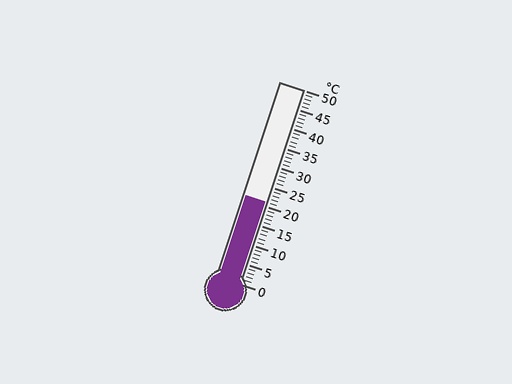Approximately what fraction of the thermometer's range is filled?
The thermometer is filled to approximately 40% of its range.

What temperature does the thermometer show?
The thermometer shows approximately 21°C.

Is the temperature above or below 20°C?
The temperature is above 20°C.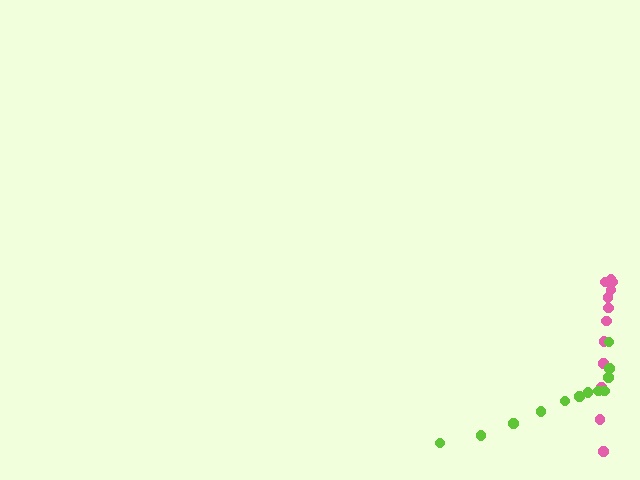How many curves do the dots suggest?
There are 2 distinct paths.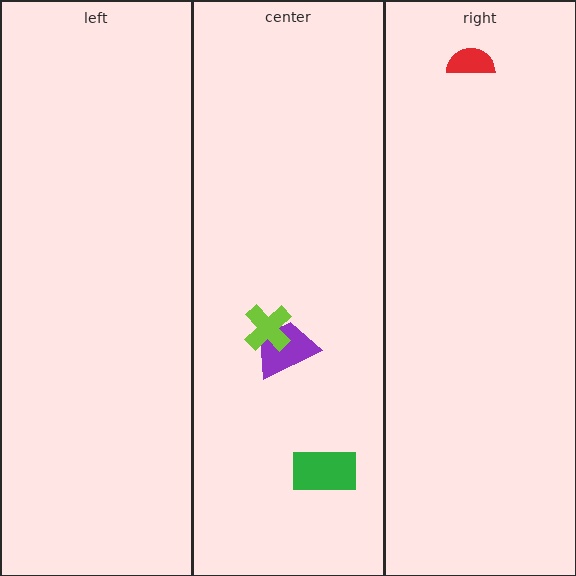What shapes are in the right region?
The red semicircle.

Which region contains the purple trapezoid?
The center region.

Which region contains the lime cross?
The center region.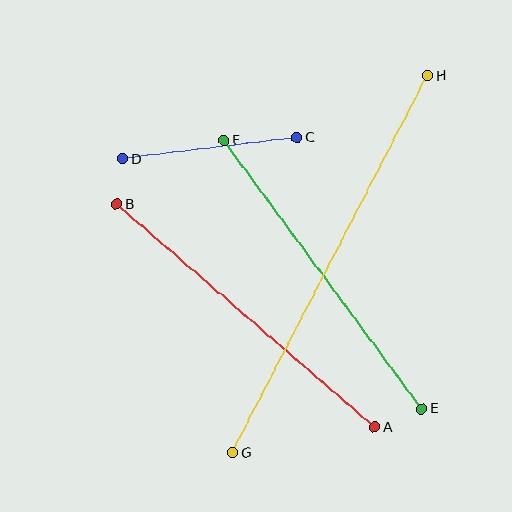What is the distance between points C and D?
The distance is approximately 175 pixels.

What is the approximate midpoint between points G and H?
The midpoint is at approximately (330, 264) pixels.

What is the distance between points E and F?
The distance is approximately 333 pixels.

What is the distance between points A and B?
The distance is approximately 341 pixels.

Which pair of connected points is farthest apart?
Points G and H are farthest apart.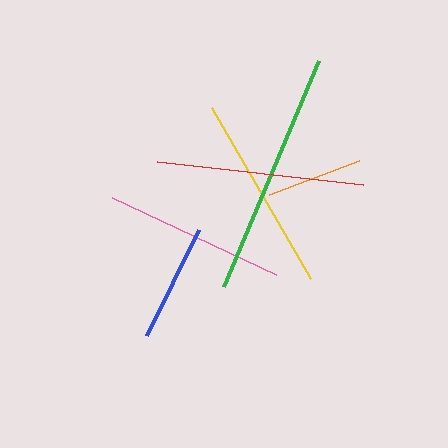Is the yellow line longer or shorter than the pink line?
The yellow line is longer than the pink line.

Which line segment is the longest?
The green line is the longest at approximately 245 pixels.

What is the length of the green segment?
The green segment is approximately 245 pixels long.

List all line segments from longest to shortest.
From longest to shortest: green, red, yellow, pink, blue, orange.